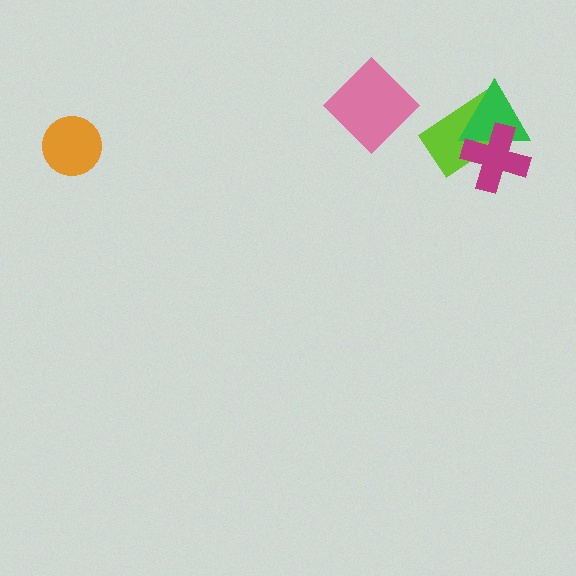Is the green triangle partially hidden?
Yes, it is partially covered by another shape.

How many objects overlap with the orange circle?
0 objects overlap with the orange circle.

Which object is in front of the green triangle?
The magenta cross is in front of the green triangle.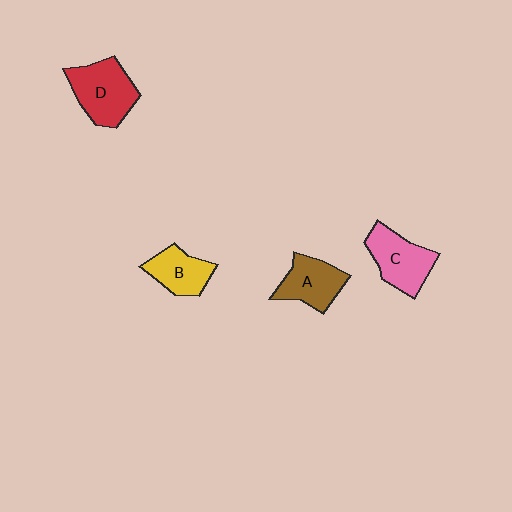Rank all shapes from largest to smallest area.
From largest to smallest: D (red), C (pink), A (brown), B (yellow).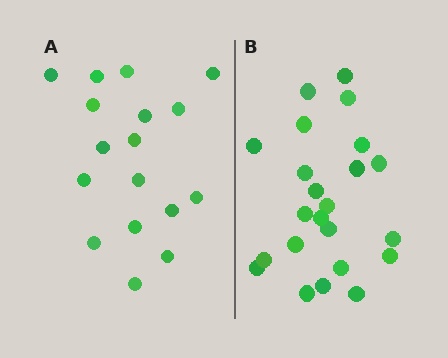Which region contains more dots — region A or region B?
Region B (the right region) has more dots.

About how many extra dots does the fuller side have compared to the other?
Region B has about 6 more dots than region A.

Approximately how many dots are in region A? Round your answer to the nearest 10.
About 20 dots. (The exact count is 17, which rounds to 20.)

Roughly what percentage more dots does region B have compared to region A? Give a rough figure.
About 35% more.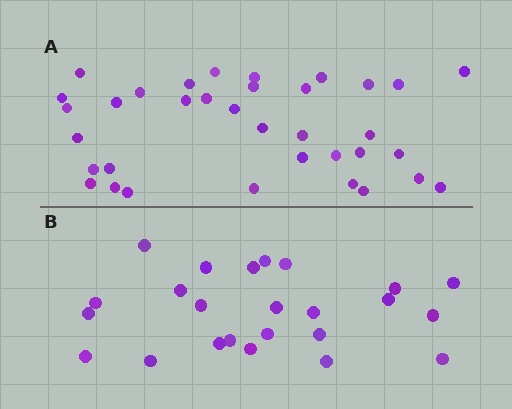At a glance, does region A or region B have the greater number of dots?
Region A (the top region) has more dots.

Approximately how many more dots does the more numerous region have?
Region A has roughly 12 or so more dots than region B.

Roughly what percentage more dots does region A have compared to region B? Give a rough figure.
About 45% more.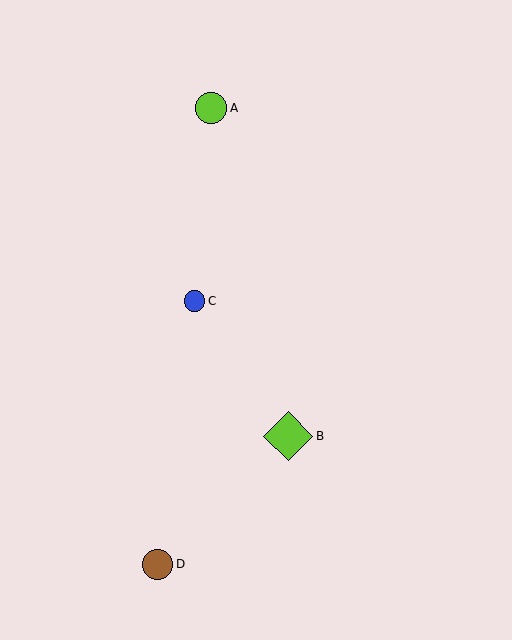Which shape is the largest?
The lime diamond (labeled B) is the largest.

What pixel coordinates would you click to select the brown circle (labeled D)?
Click at (158, 565) to select the brown circle D.